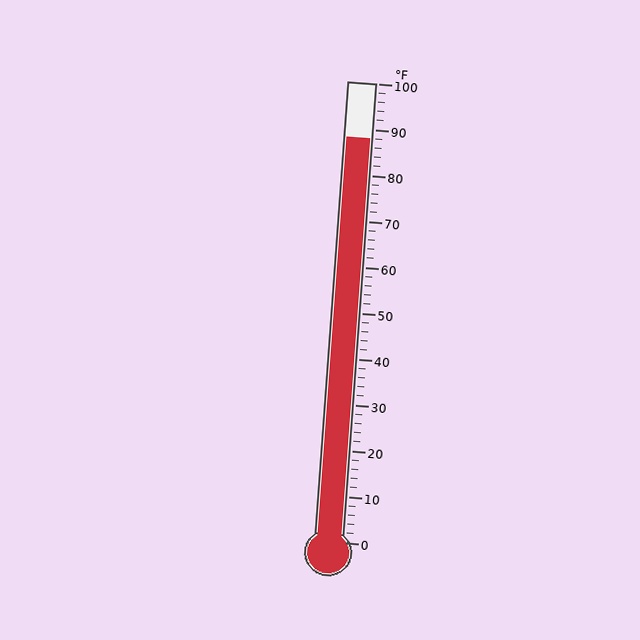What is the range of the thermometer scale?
The thermometer scale ranges from 0°F to 100°F.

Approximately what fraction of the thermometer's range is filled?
The thermometer is filled to approximately 90% of its range.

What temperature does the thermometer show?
The thermometer shows approximately 88°F.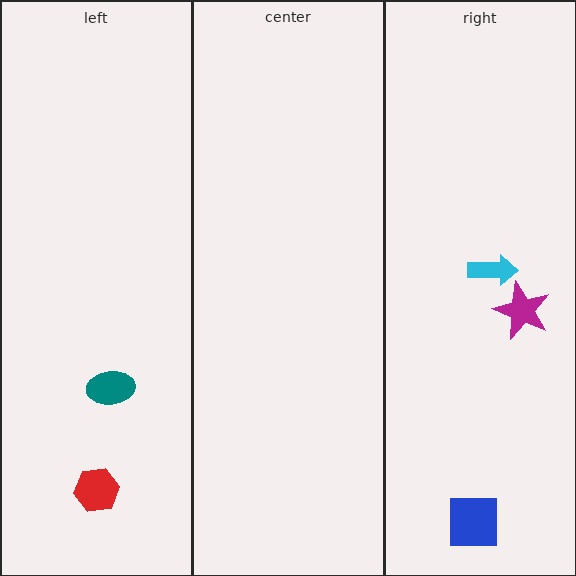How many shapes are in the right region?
3.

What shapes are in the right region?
The magenta star, the blue square, the cyan arrow.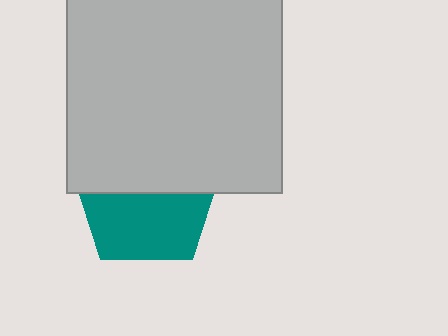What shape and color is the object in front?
The object in front is a light gray square.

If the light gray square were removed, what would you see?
You would see the complete teal pentagon.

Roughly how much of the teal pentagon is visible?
About half of it is visible (roughly 52%).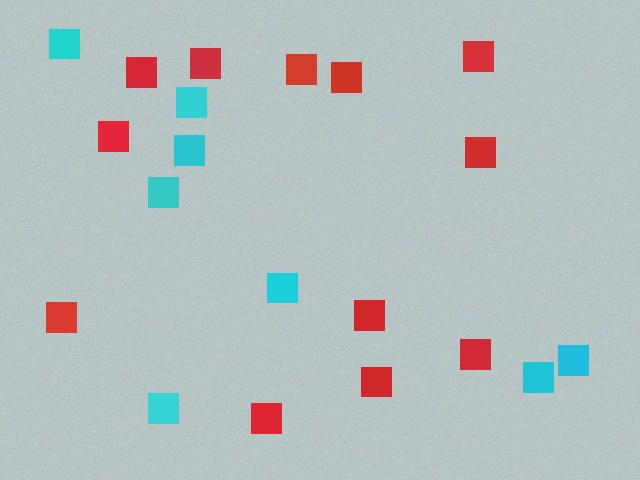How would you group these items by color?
There are 2 groups: one group of red squares (12) and one group of cyan squares (8).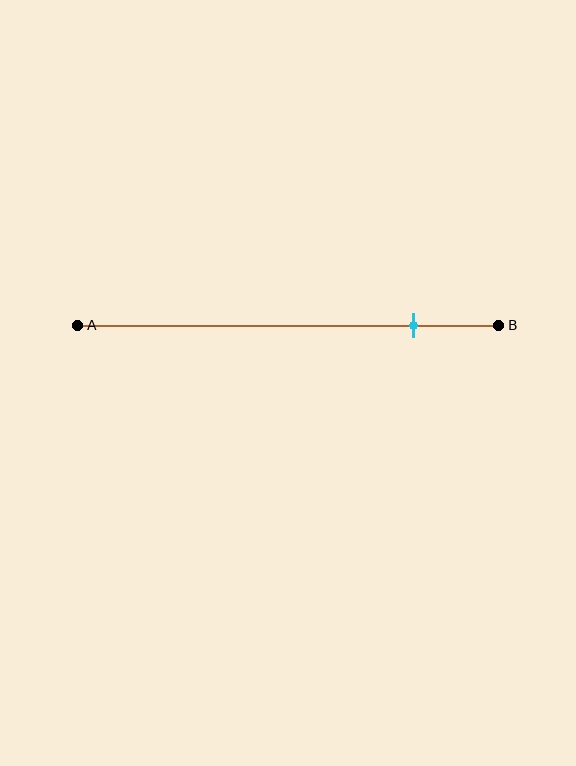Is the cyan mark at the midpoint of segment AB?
No, the mark is at about 80% from A, not at the 50% midpoint.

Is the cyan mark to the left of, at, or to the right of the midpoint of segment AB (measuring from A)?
The cyan mark is to the right of the midpoint of segment AB.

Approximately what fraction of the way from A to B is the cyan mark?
The cyan mark is approximately 80% of the way from A to B.